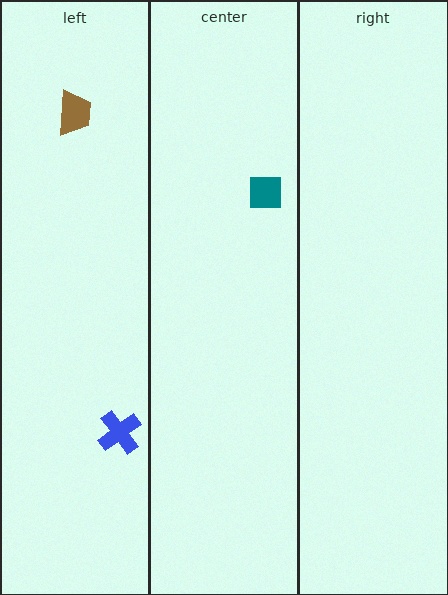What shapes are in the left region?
The blue cross, the brown trapezoid.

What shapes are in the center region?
The teal square.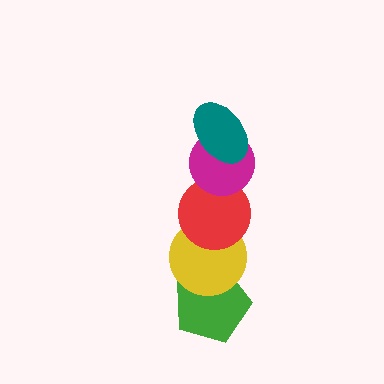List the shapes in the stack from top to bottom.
From top to bottom: the teal ellipse, the magenta circle, the red circle, the yellow circle, the green pentagon.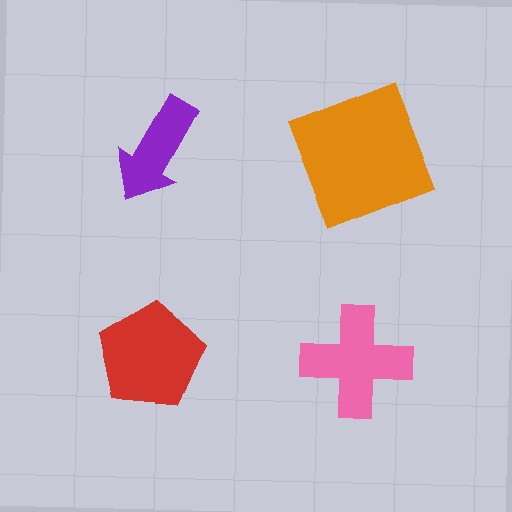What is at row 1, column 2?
An orange square.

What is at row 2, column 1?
A red pentagon.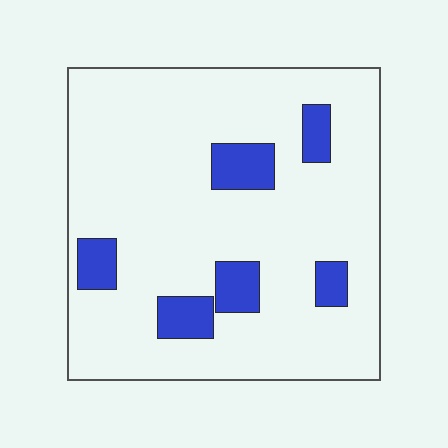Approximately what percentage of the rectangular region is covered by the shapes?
Approximately 15%.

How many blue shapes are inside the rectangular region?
6.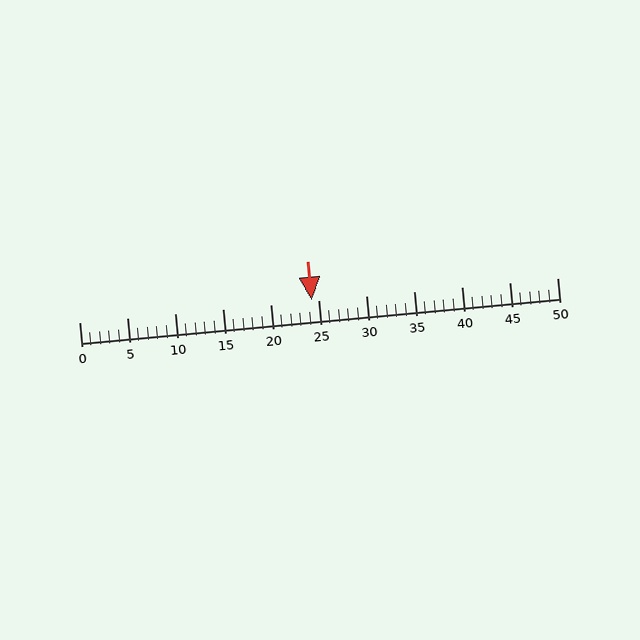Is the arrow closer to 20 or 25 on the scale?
The arrow is closer to 25.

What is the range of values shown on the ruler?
The ruler shows values from 0 to 50.